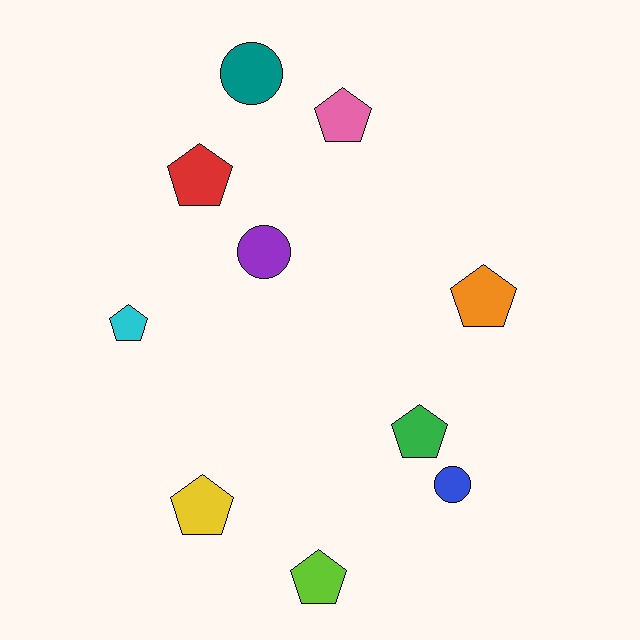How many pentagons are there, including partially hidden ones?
There are 7 pentagons.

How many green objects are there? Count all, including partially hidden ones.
There is 1 green object.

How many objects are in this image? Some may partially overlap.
There are 10 objects.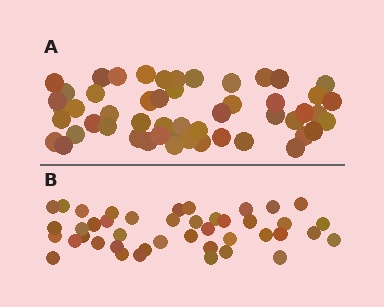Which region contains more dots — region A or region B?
Region A (the top region) has more dots.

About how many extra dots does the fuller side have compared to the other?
Region A has roughly 8 or so more dots than region B.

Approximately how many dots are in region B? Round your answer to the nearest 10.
About 40 dots. (The exact count is 43, which rounds to 40.)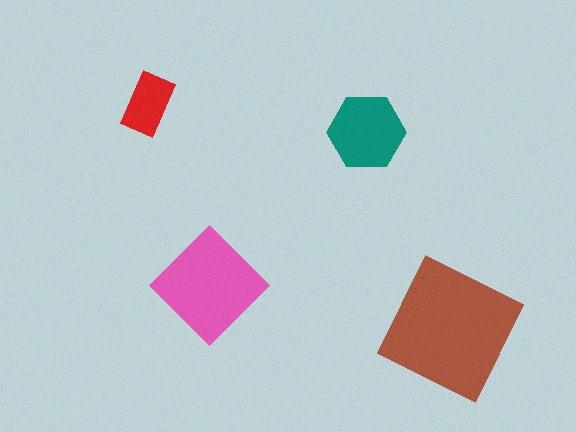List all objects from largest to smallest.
The brown square, the pink diamond, the teal hexagon, the red rectangle.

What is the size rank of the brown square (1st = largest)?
1st.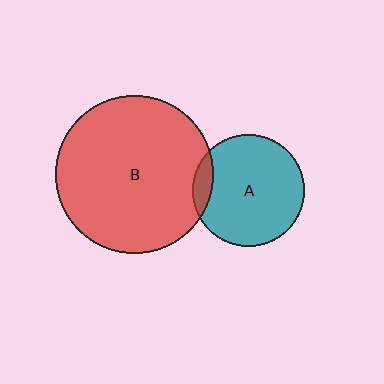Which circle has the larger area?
Circle B (red).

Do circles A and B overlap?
Yes.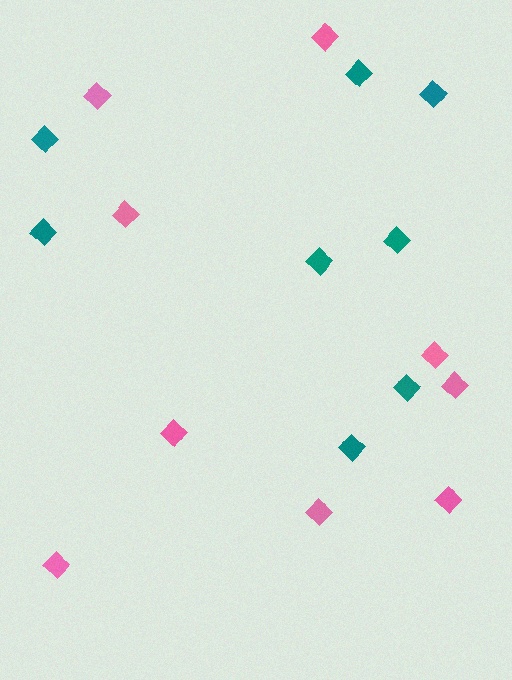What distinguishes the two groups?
There are 2 groups: one group of teal diamonds (8) and one group of pink diamonds (9).